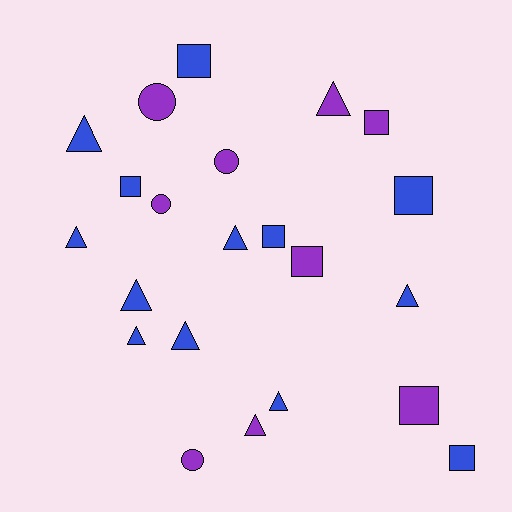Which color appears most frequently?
Blue, with 13 objects.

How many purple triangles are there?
There are 2 purple triangles.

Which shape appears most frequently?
Triangle, with 10 objects.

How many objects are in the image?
There are 22 objects.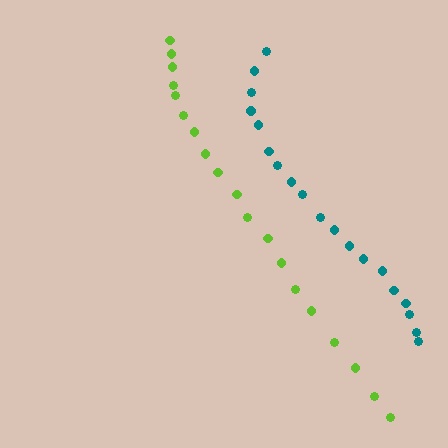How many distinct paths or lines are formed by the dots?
There are 2 distinct paths.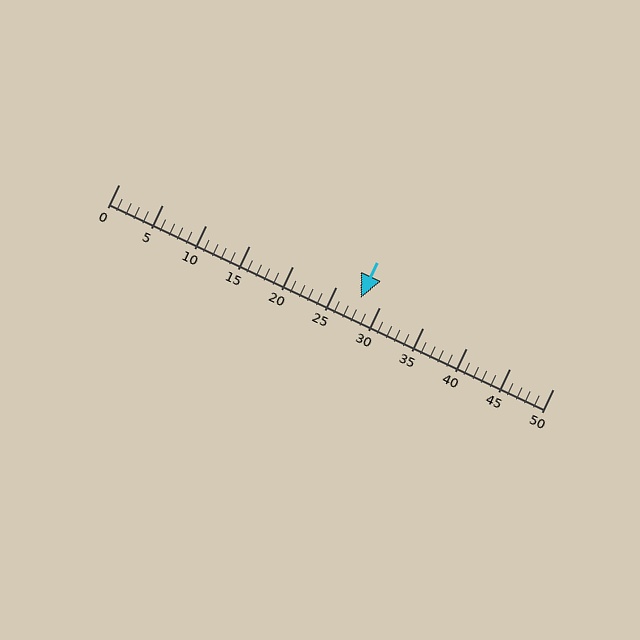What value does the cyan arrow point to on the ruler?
The cyan arrow points to approximately 28.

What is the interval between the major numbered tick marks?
The major tick marks are spaced 5 units apart.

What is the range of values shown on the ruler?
The ruler shows values from 0 to 50.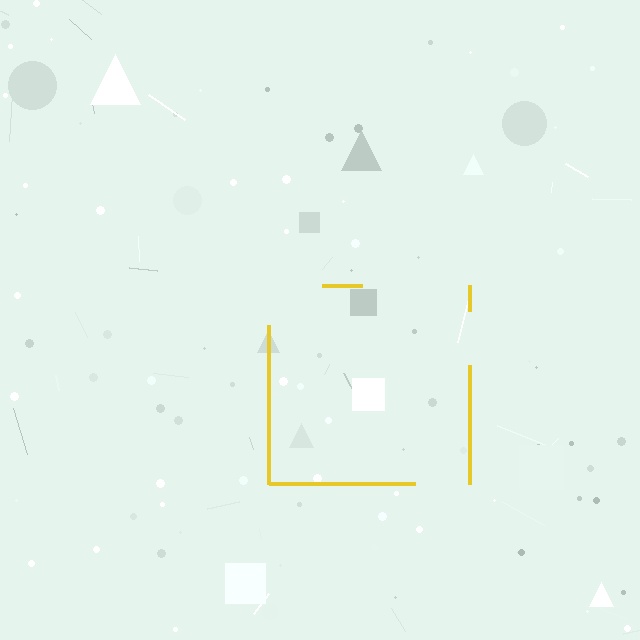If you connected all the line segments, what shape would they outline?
They would outline a square.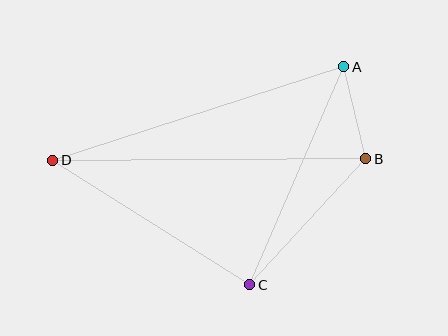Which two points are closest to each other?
Points A and B are closest to each other.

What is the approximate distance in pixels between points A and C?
The distance between A and C is approximately 237 pixels.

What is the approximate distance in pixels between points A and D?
The distance between A and D is approximately 306 pixels.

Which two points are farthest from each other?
Points B and D are farthest from each other.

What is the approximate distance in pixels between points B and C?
The distance between B and C is approximately 171 pixels.